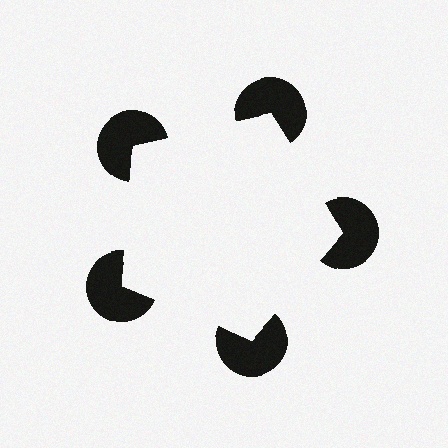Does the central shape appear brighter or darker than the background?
It typically appears slightly brighter than the background, even though no actual brightness change is drawn.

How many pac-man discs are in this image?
There are 5 — one at each vertex of the illusory pentagon.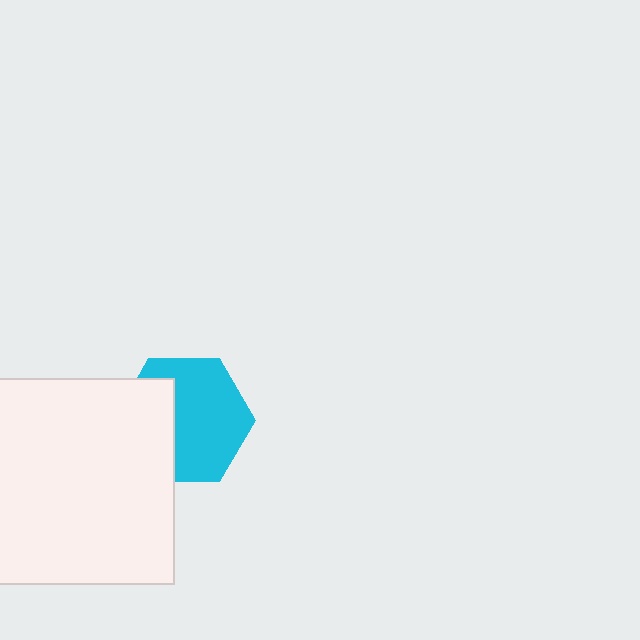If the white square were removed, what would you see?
You would see the complete cyan hexagon.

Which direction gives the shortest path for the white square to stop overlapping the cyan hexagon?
Moving left gives the shortest separation.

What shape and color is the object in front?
The object in front is a white square.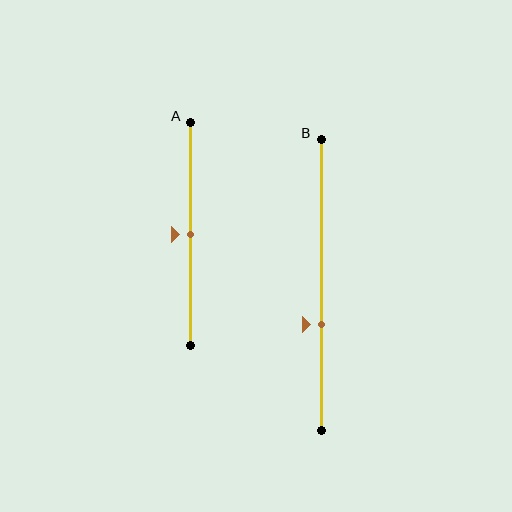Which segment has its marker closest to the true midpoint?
Segment A has its marker closest to the true midpoint.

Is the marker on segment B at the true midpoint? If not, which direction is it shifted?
No, the marker on segment B is shifted downward by about 14% of the segment length.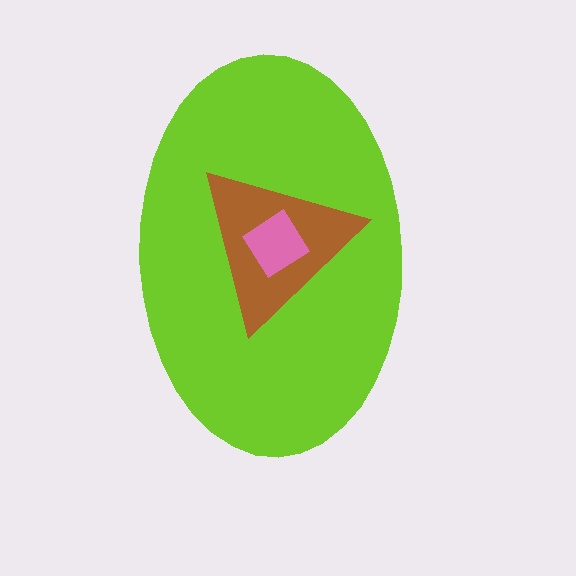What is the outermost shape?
The lime ellipse.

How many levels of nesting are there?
3.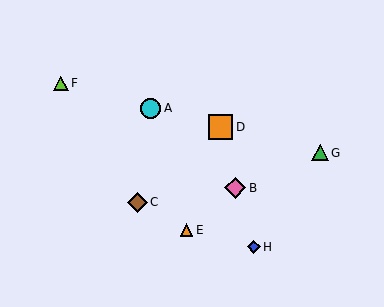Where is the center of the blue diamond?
The center of the blue diamond is at (254, 247).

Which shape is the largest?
The orange square (labeled D) is the largest.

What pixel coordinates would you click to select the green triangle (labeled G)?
Click at (320, 153) to select the green triangle G.